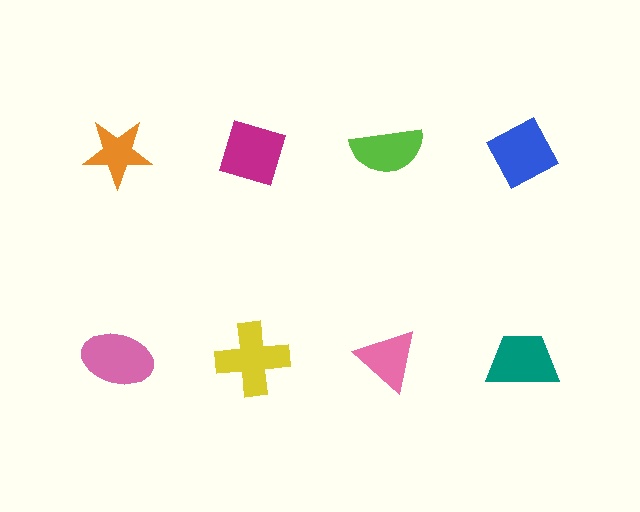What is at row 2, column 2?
A yellow cross.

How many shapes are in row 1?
4 shapes.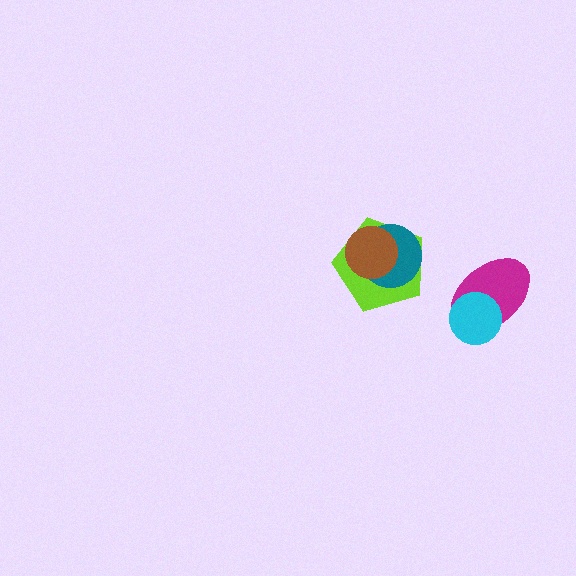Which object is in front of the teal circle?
The brown circle is in front of the teal circle.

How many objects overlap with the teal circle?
2 objects overlap with the teal circle.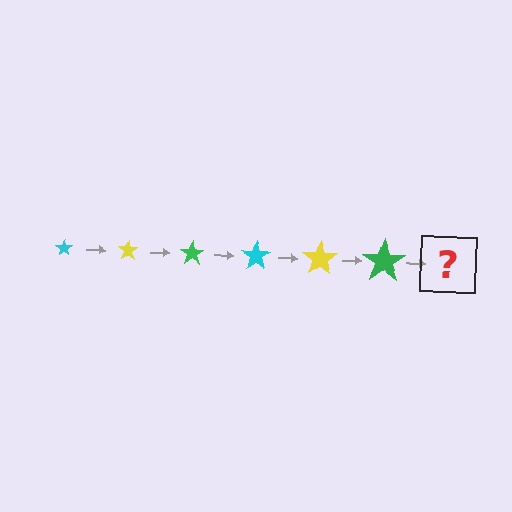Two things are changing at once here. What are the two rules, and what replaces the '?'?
The two rules are that the star grows larger each step and the color cycles through cyan, yellow, and green. The '?' should be a cyan star, larger than the previous one.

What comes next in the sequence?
The next element should be a cyan star, larger than the previous one.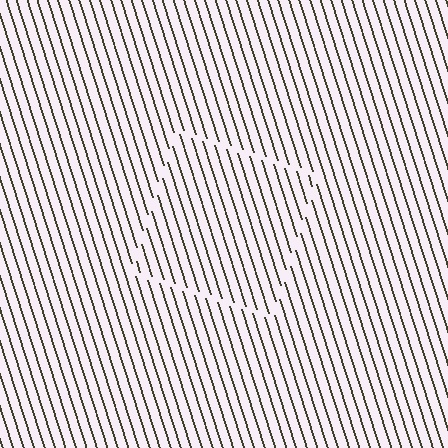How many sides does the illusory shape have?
4 sides — the line-ends trace a square.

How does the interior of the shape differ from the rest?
The interior of the shape contains the same grating, shifted by half a period — the contour is defined by the phase discontinuity where line-ends from the inner and outer gratings abut.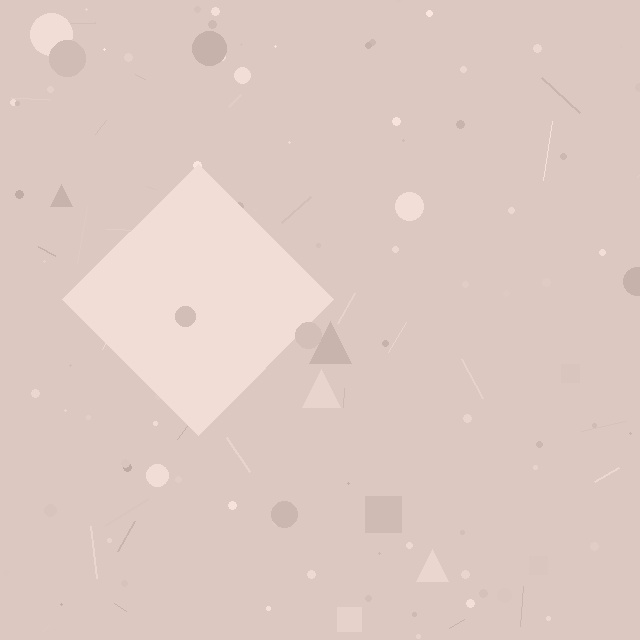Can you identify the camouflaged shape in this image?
The camouflaged shape is a diamond.